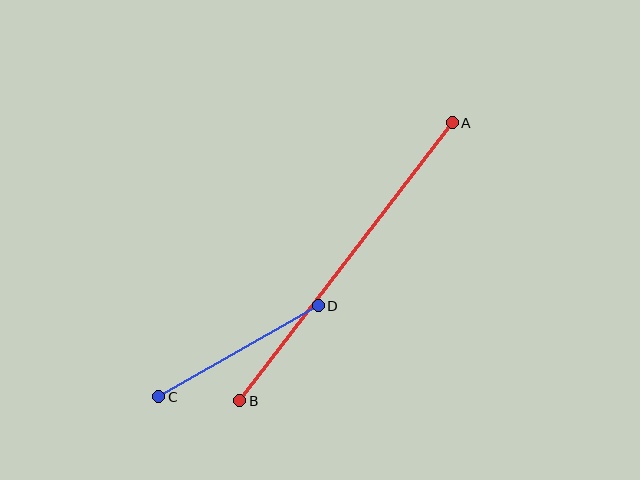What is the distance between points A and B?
The distance is approximately 350 pixels.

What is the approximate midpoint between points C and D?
The midpoint is at approximately (238, 351) pixels.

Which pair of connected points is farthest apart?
Points A and B are farthest apart.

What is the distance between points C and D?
The distance is approximately 184 pixels.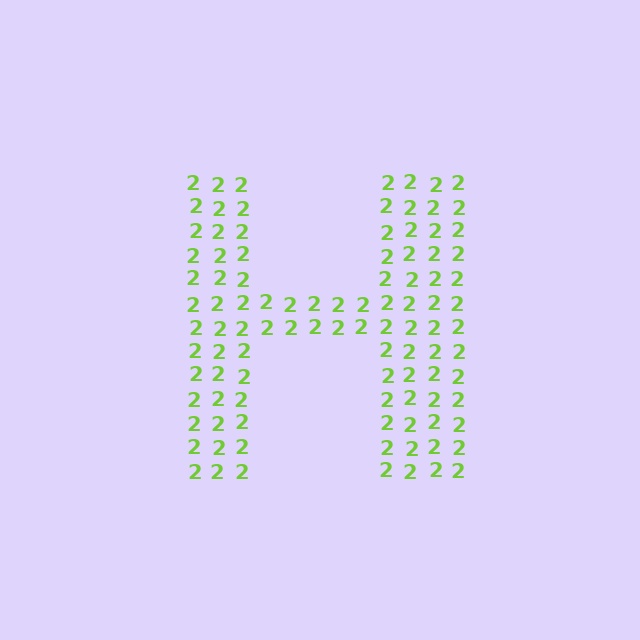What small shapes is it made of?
It is made of small digit 2's.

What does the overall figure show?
The overall figure shows the letter H.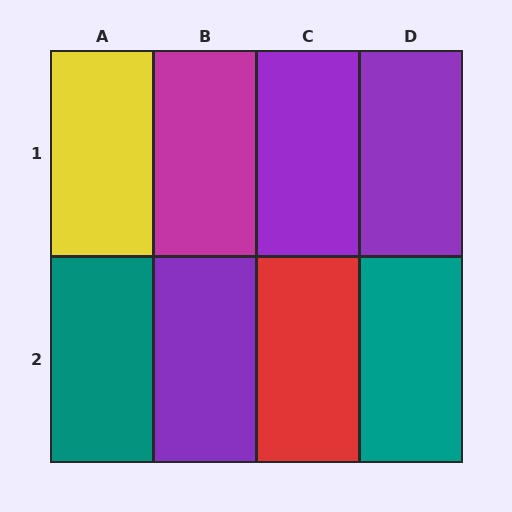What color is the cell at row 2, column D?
Teal.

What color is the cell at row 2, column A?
Teal.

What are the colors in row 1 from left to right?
Yellow, magenta, purple, purple.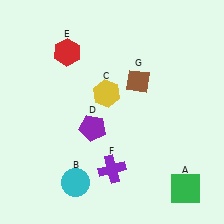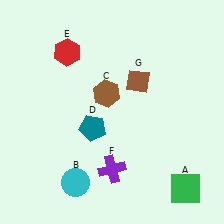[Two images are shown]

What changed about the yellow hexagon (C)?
In Image 1, C is yellow. In Image 2, it changed to brown.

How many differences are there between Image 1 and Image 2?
There are 2 differences between the two images.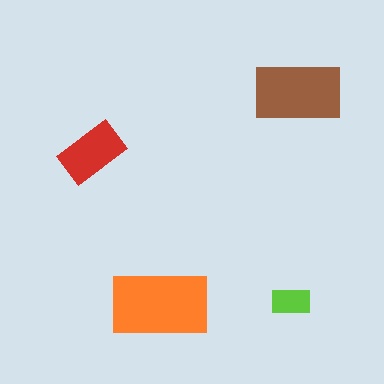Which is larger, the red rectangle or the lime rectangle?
The red one.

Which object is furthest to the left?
The red rectangle is leftmost.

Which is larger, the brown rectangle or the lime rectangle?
The brown one.